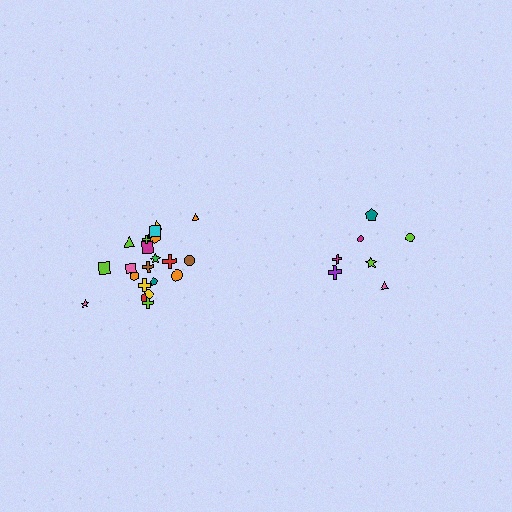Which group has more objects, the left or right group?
The left group.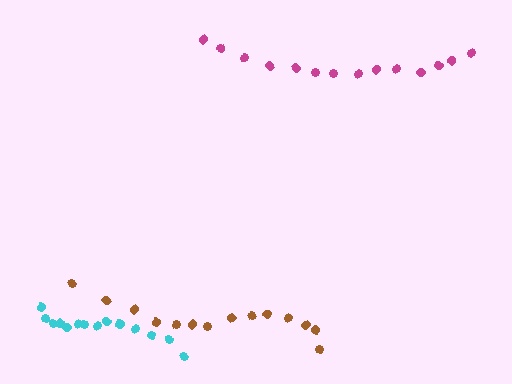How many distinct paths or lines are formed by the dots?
There are 3 distinct paths.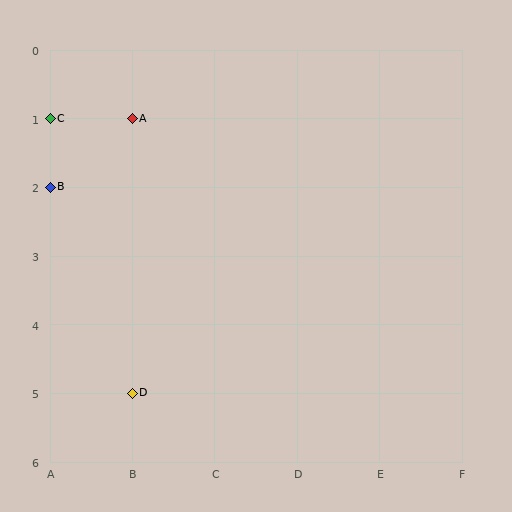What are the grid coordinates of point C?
Point C is at grid coordinates (A, 1).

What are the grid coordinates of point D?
Point D is at grid coordinates (B, 5).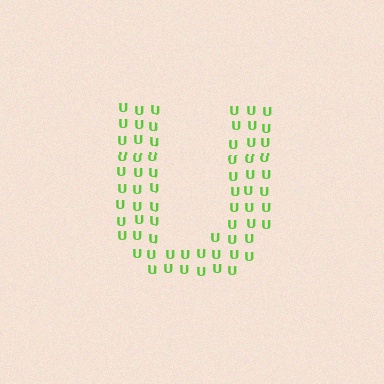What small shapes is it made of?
It is made of small letter U's.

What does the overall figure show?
The overall figure shows the letter U.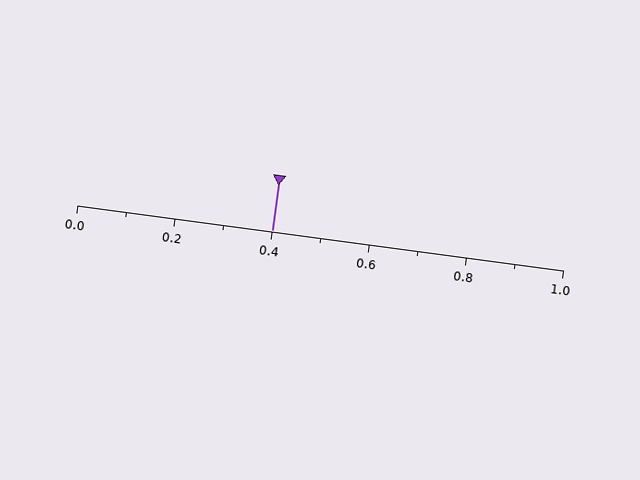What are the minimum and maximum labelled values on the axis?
The axis runs from 0.0 to 1.0.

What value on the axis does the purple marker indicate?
The marker indicates approximately 0.4.